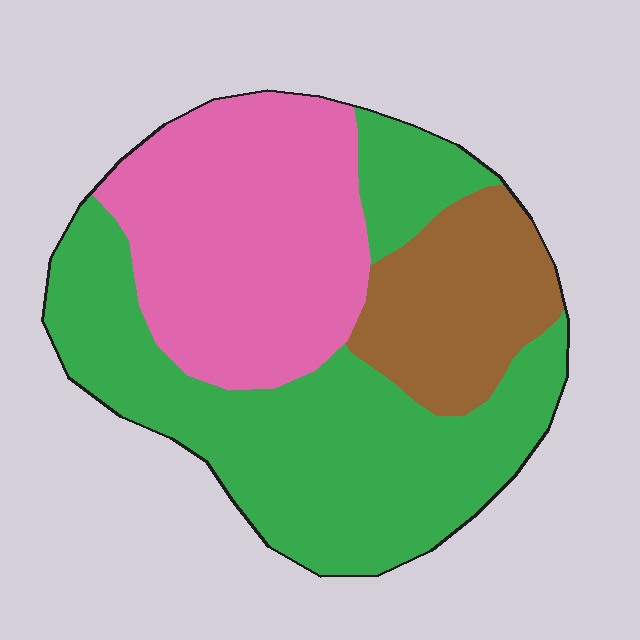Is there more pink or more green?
Green.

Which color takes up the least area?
Brown, at roughly 20%.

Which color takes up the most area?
Green, at roughly 50%.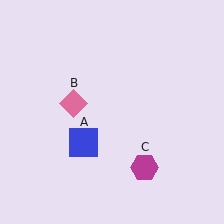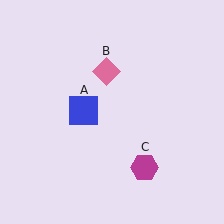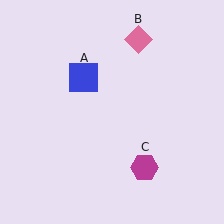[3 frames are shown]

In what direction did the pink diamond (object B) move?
The pink diamond (object B) moved up and to the right.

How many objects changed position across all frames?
2 objects changed position: blue square (object A), pink diamond (object B).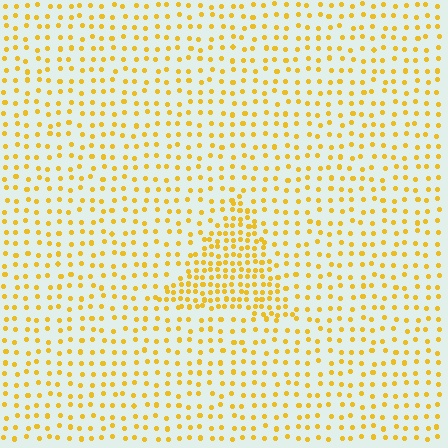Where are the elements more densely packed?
The elements are more densely packed inside the triangle boundary.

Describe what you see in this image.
The image contains small yellow elements arranged at two different densities. A triangle-shaped region is visible where the elements are more densely packed than the surrounding area.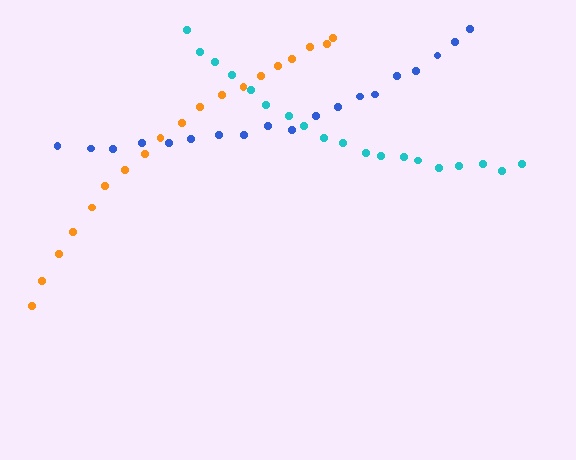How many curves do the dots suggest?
There are 3 distinct paths.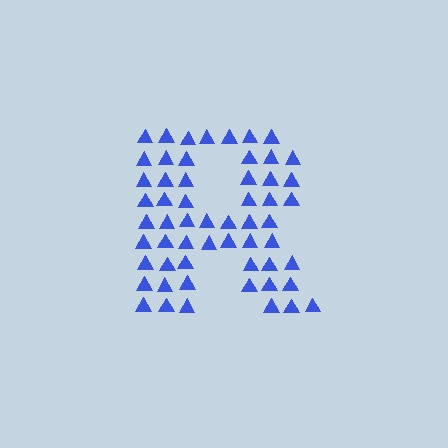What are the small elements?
The small elements are triangles.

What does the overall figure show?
The overall figure shows the letter R.